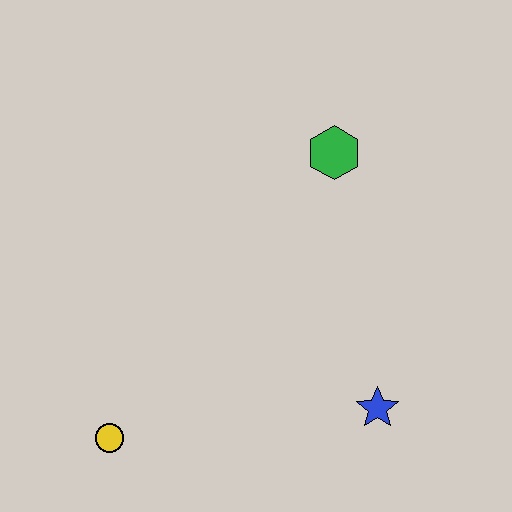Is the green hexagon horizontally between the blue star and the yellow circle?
Yes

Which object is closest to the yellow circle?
The blue star is closest to the yellow circle.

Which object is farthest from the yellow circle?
The green hexagon is farthest from the yellow circle.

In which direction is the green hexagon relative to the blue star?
The green hexagon is above the blue star.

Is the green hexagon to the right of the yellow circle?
Yes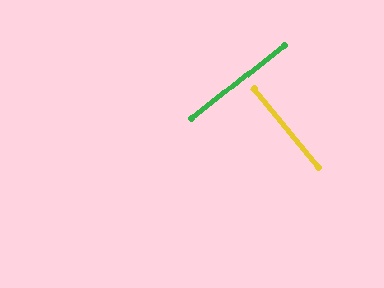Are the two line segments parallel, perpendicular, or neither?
Perpendicular — they meet at approximately 89°.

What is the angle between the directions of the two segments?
Approximately 89 degrees.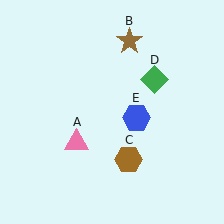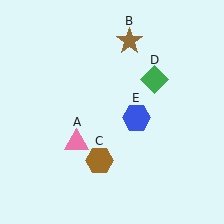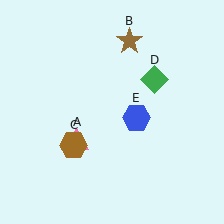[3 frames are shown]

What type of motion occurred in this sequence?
The brown hexagon (object C) rotated clockwise around the center of the scene.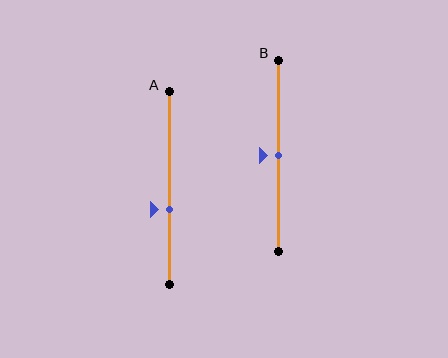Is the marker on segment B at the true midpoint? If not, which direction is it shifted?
Yes, the marker on segment B is at the true midpoint.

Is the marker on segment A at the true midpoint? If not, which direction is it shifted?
No, the marker on segment A is shifted downward by about 11% of the segment length.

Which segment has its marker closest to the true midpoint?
Segment B has its marker closest to the true midpoint.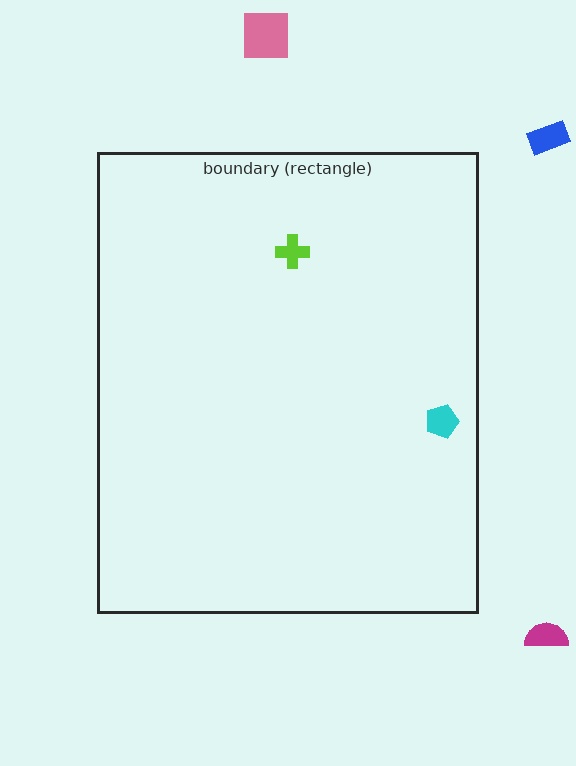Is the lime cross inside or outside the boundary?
Inside.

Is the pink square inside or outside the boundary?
Outside.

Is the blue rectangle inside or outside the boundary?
Outside.